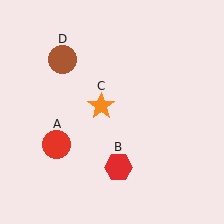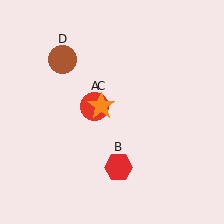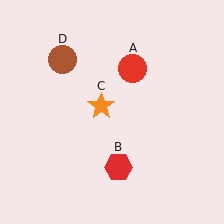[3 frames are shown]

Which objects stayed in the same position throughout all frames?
Red hexagon (object B) and orange star (object C) and brown circle (object D) remained stationary.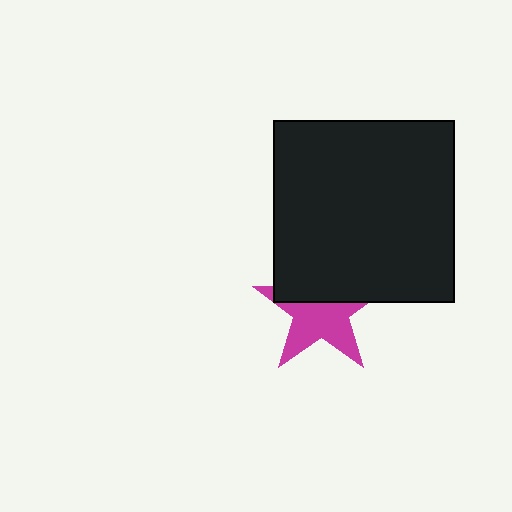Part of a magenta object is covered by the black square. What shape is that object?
It is a star.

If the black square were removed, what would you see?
You would see the complete magenta star.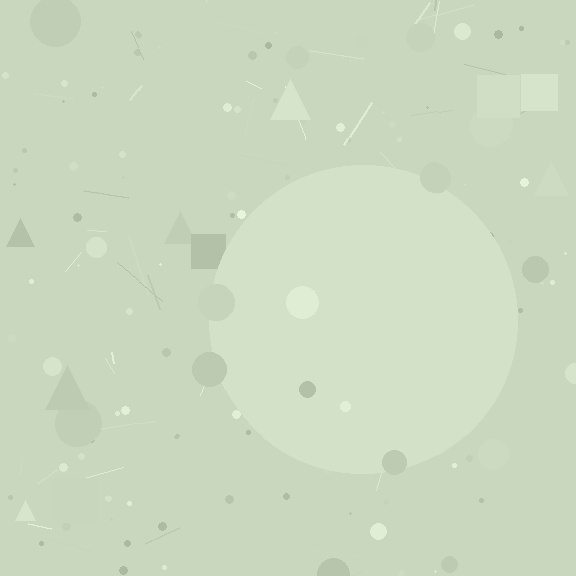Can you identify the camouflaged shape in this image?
The camouflaged shape is a circle.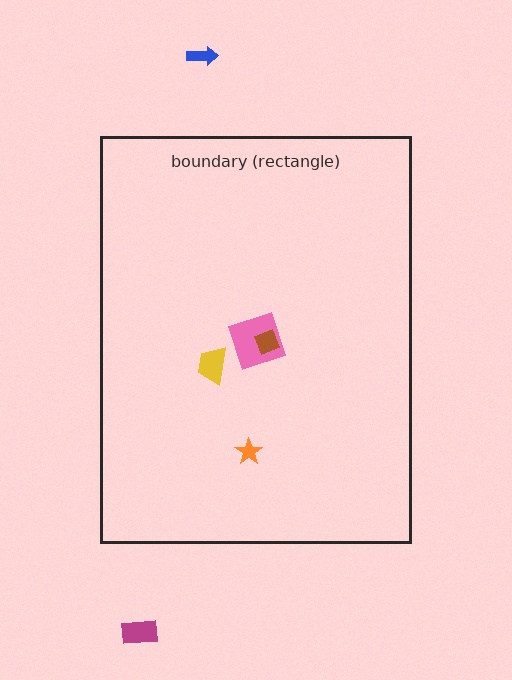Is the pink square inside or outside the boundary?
Inside.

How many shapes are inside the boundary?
4 inside, 2 outside.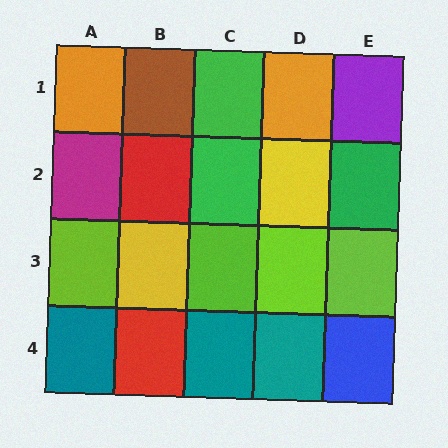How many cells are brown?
1 cell is brown.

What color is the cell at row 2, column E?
Green.